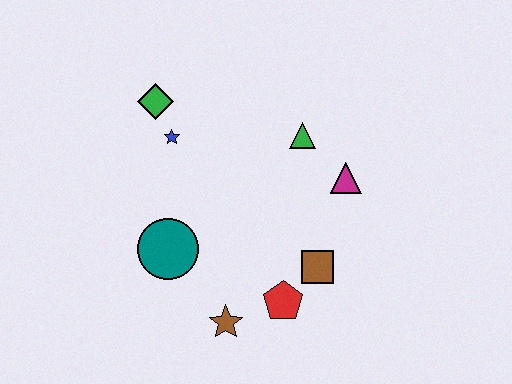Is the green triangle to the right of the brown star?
Yes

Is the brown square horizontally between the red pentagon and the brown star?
No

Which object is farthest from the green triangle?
The brown star is farthest from the green triangle.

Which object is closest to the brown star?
The red pentagon is closest to the brown star.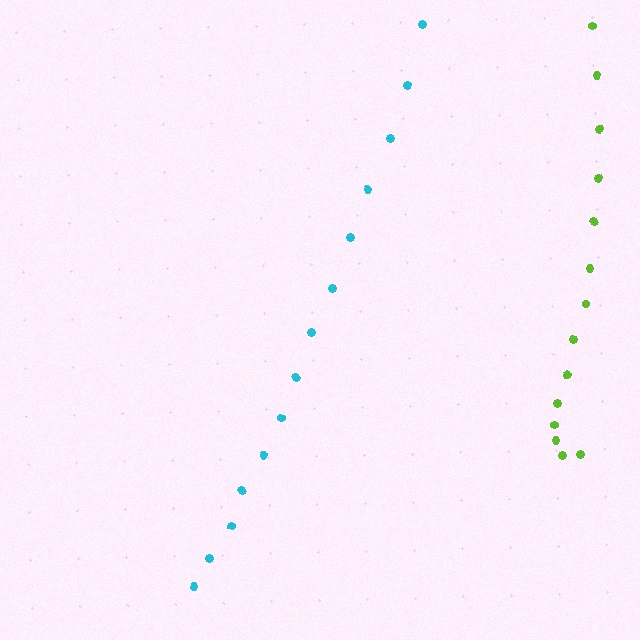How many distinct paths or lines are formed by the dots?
There are 2 distinct paths.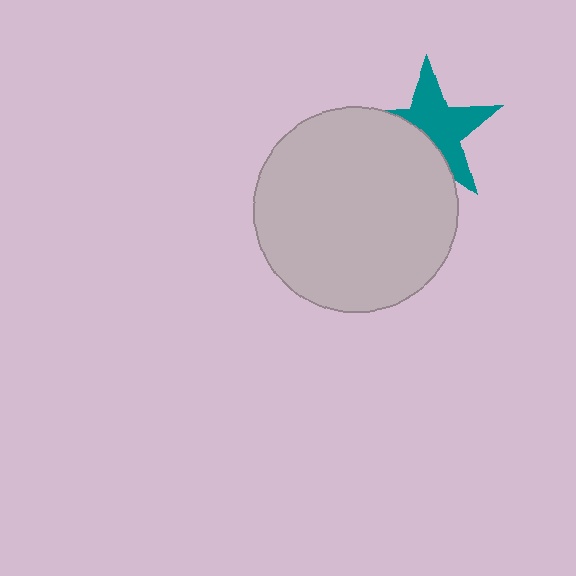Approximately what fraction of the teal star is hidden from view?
Roughly 41% of the teal star is hidden behind the light gray circle.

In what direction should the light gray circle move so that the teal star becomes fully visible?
The light gray circle should move toward the lower-left. That is the shortest direction to clear the overlap and leave the teal star fully visible.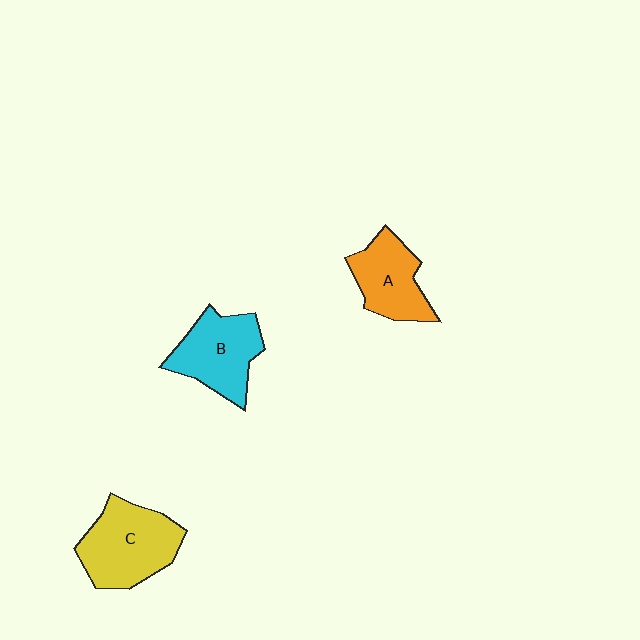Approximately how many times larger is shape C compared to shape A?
Approximately 1.3 times.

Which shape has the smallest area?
Shape A (orange).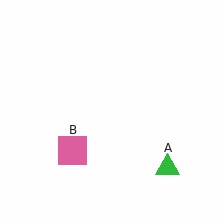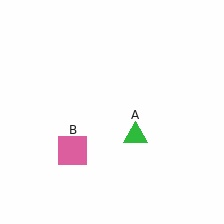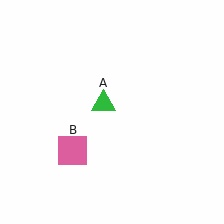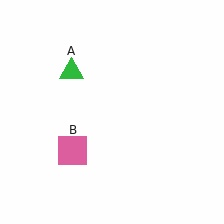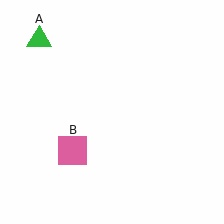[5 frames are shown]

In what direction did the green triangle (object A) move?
The green triangle (object A) moved up and to the left.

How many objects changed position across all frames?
1 object changed position: green triangle (object A).